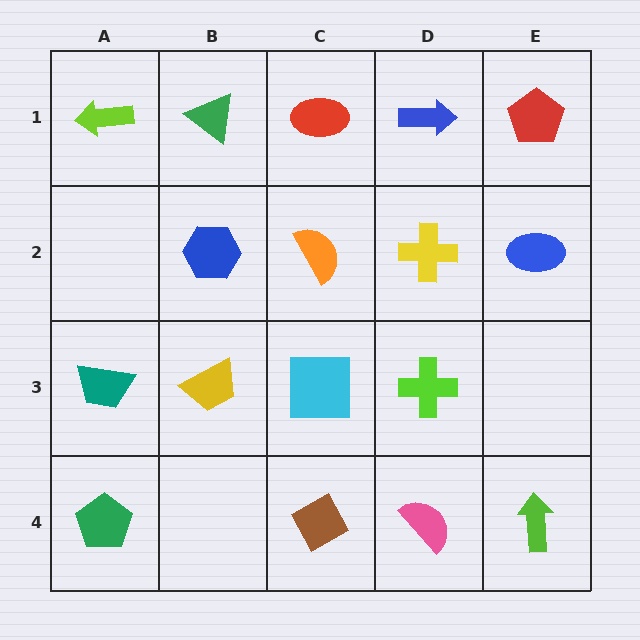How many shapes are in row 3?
4 shapes.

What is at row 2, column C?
An orange semicircle.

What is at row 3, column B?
A yellow trapezoid.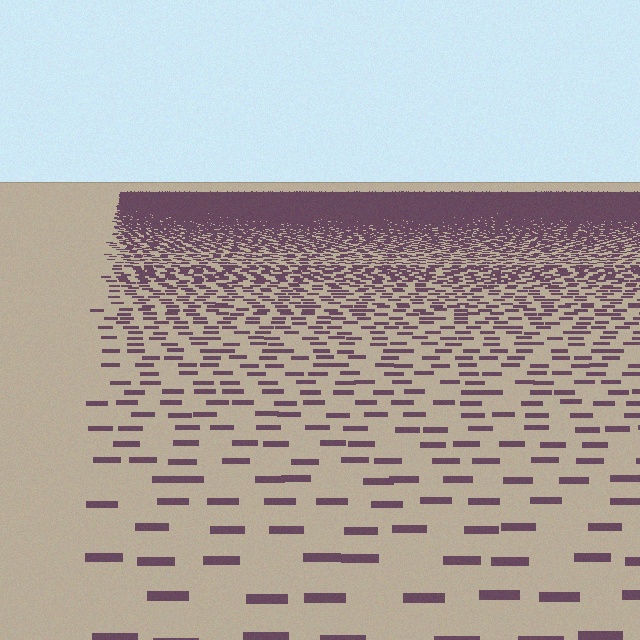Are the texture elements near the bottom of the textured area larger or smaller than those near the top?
Larger. Near the bottom, elements are closer to the viewer and appear at a bigger on-screen size.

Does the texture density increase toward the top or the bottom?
Density increases toward the top.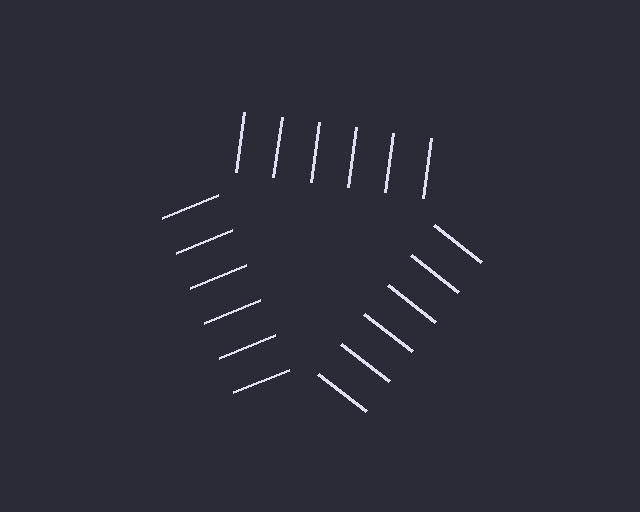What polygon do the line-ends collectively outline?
An illusory triangle — the line segments terminate on its edges but no continuous stroke is drawn.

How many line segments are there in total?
18 — 6 along each of the 3 edges.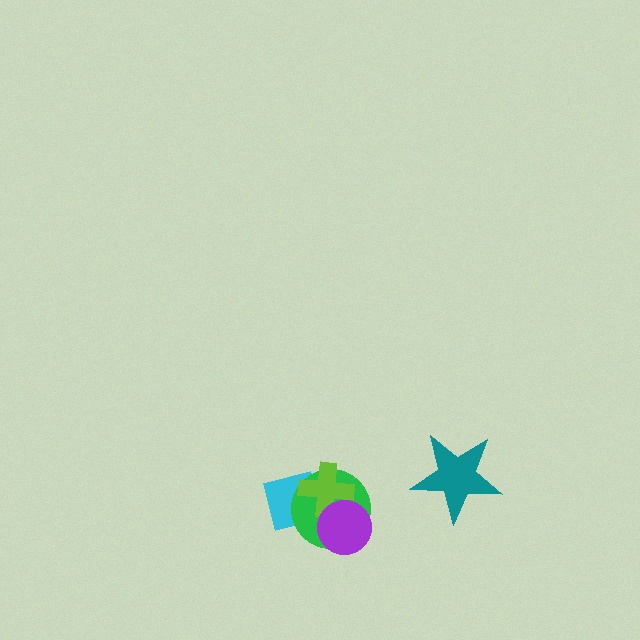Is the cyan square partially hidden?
Yes, it is partially covered by another shape.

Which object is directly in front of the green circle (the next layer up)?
The lime cross is directly in front of the green circle.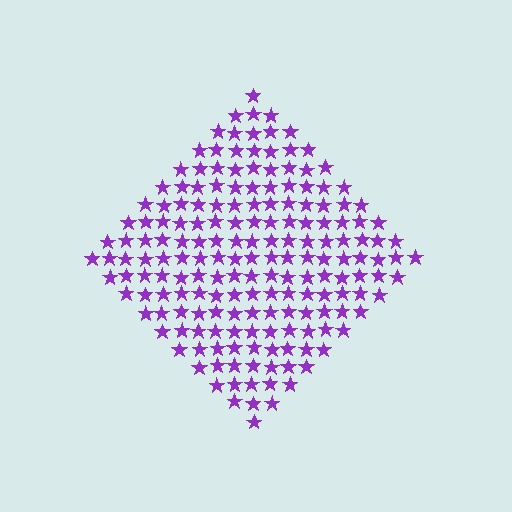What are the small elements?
The small elements are stars.